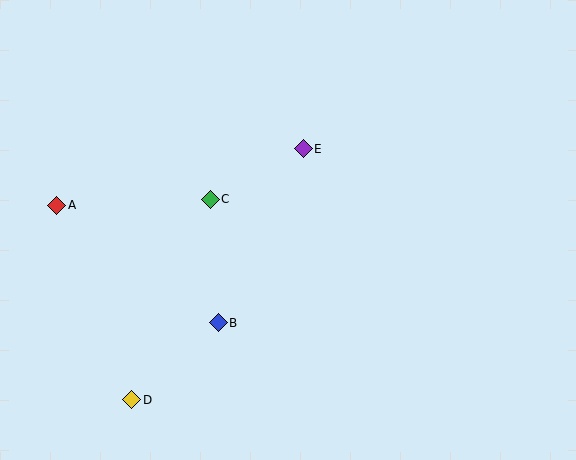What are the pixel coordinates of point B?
Point B is at (218, 323).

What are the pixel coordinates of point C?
Point C is at (210, 199).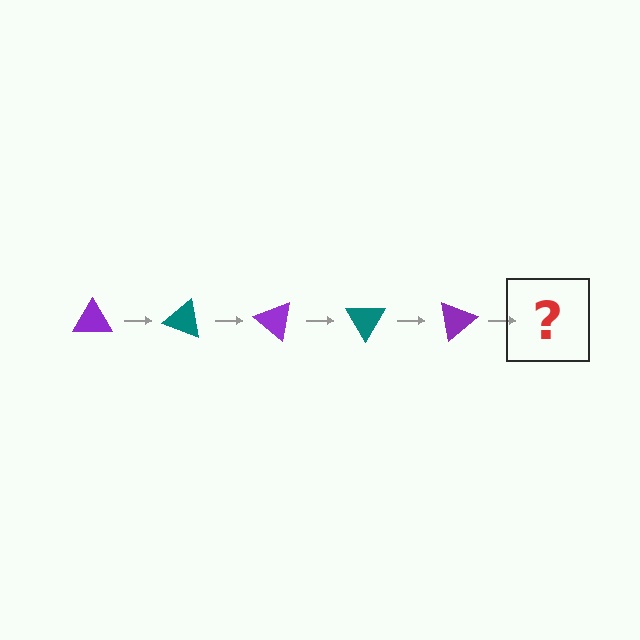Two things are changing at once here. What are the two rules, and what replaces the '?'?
The two rules are that it rotates 20 degrees each step and the color cycles through purple and teal. The '?' should be a teal triangle, rotated 100 degrees from the start.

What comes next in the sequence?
The next element should be a teal triangle, rotated 100 degrees from the start.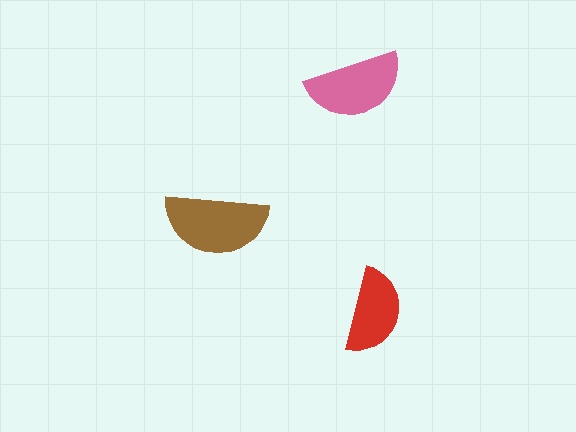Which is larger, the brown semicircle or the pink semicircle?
The brown one.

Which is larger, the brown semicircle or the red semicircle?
The brown one.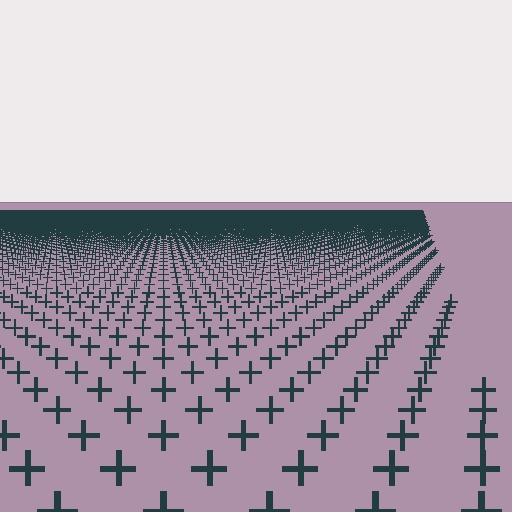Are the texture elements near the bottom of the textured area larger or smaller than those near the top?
Larger. Near the bottom, elements are closer to the viewer and appear at a bigger on-screen size.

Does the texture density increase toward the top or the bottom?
Density increases toward the top.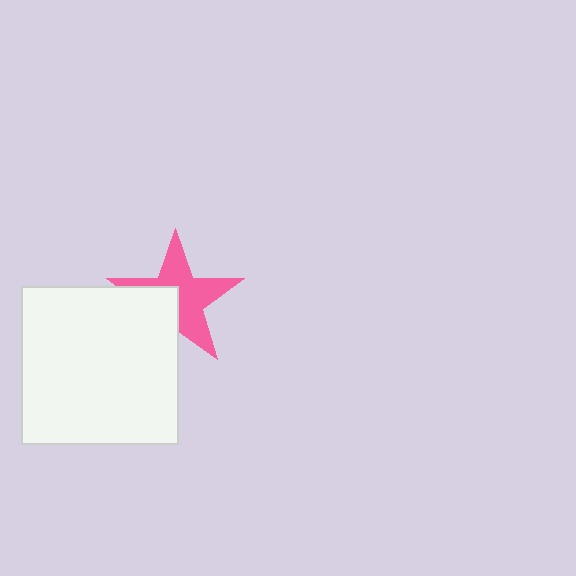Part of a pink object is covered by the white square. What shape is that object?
It is a star.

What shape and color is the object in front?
The object in front is a white square.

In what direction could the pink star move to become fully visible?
The pink star could move toward the upper-right. That would shift it out from behind the white square entirely.